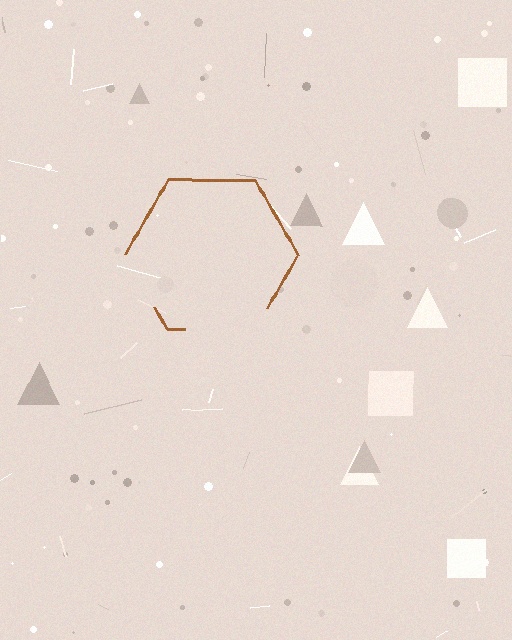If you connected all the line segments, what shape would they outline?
They would outline a hexagon.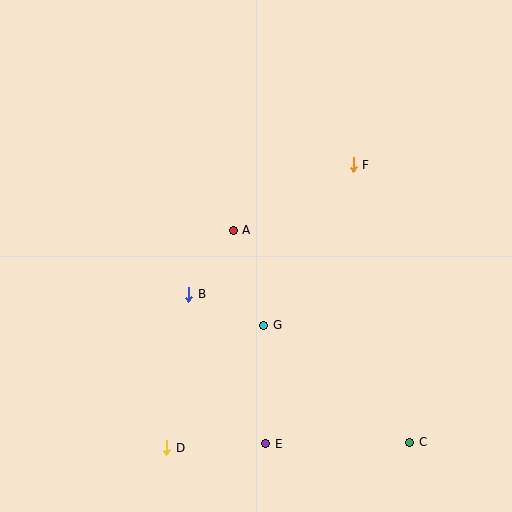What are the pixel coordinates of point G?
Point G is at (264, 325).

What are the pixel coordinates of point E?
Point E is at (266, 444).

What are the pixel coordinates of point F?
Point F is at (353, 165).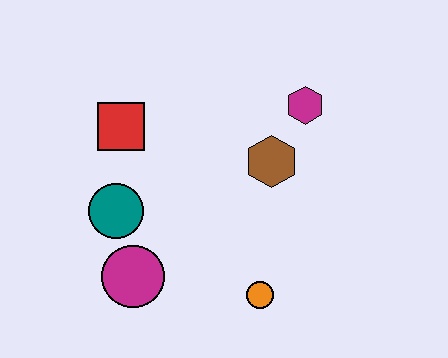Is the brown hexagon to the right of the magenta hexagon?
No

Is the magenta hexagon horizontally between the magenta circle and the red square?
No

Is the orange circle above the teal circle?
No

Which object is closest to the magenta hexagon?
The brown hexagon is closest to the magenta hexagon.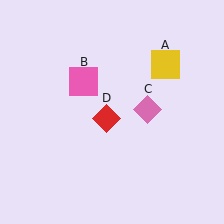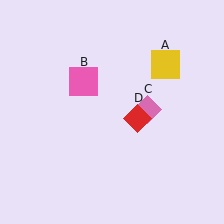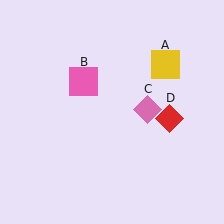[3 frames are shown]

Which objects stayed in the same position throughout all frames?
Yellow square (object A) and pink square (object B) and pink diamond (object C) remained stationary.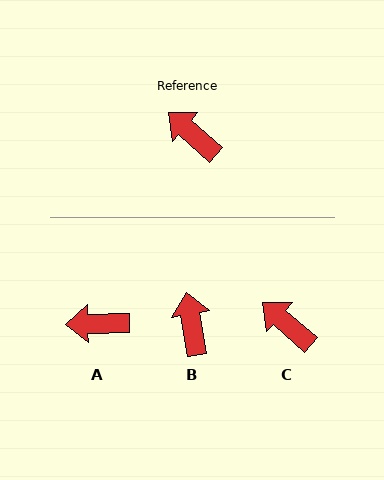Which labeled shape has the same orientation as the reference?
C.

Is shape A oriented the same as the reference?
No, it is off by about 42 degrees.